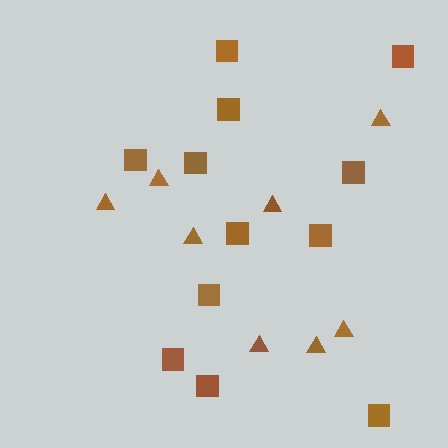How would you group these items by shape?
There are 2 groups: one group of triangles (8) and one group of squares (12).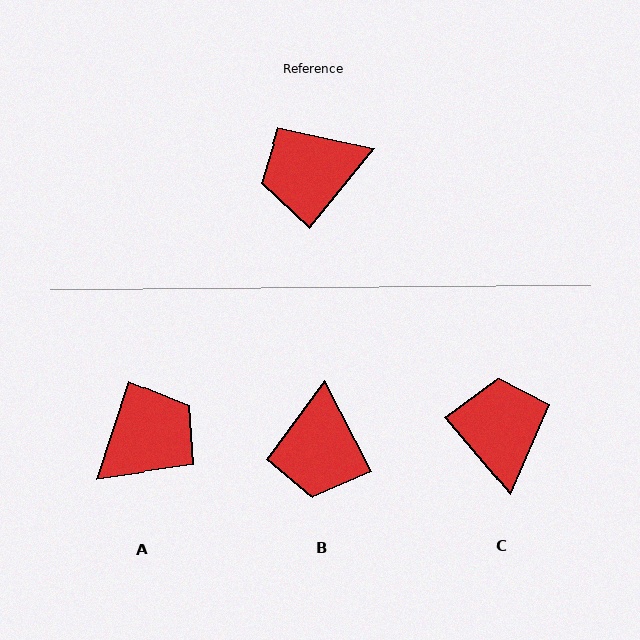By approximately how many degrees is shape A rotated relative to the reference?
Approximately 159 degrees clockwise.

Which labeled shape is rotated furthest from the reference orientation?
A, about 159 degrees away.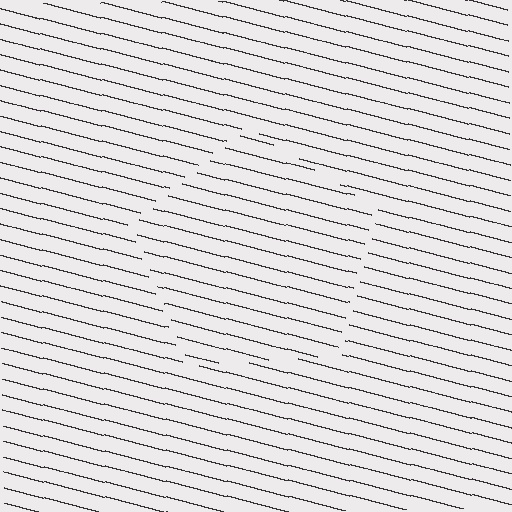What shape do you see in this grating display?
An illusory pentagon. The interior of the shape contains the same grating, shifted by half a period — the contour is defined by the phase discontinuity where line-ends from the inner and outer gratings abut.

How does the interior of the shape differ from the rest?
The interior of the shape contains the same grating, shifted by half a period — the contour is defined by the phase discontinuity where line-ends from the inner and outer gratings abut.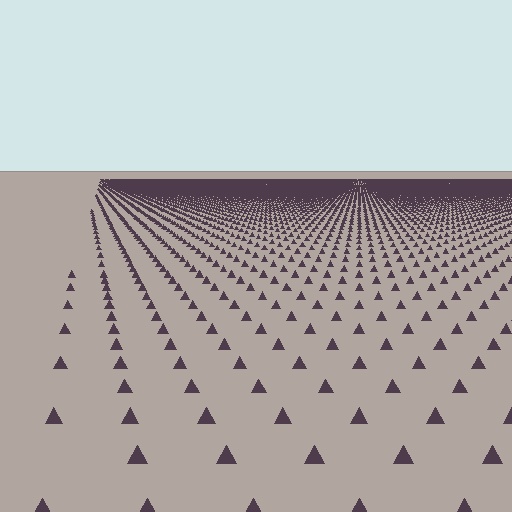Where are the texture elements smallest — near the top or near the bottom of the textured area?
Near the top.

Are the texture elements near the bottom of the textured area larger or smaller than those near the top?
Larger. Near the bottom, elements are closer to the viewer and appear at a bigger on-screen size.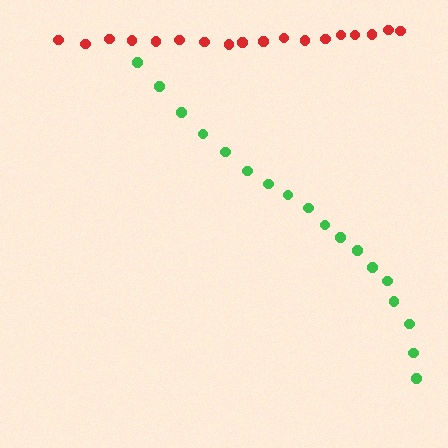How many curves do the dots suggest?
There are 2 distinct paths.